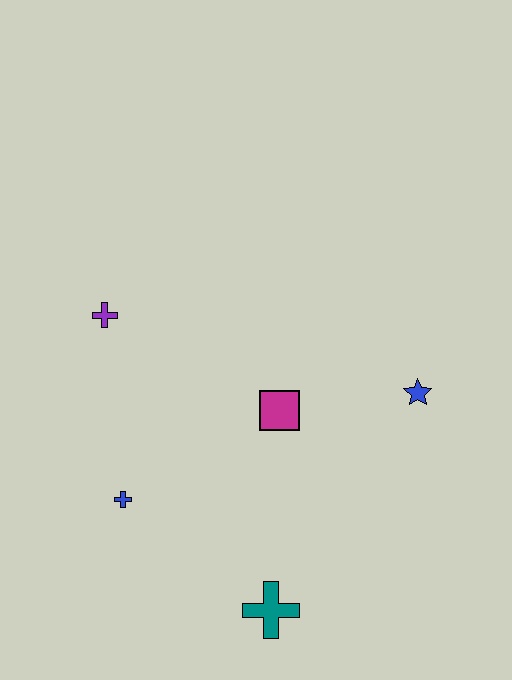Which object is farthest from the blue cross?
The blue star is farthest from the blue cross.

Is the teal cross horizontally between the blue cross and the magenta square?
Yes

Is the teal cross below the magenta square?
Yes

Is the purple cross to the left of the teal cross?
Yes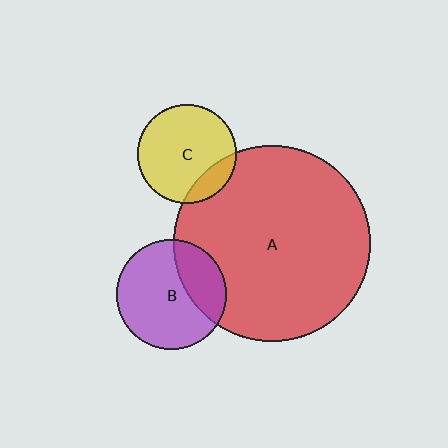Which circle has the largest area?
Circle A (red).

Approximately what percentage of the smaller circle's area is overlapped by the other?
Approximately 30%.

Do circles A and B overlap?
Yes.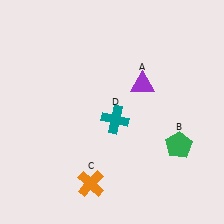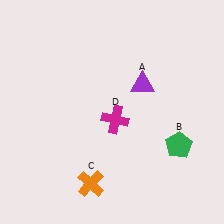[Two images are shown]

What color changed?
The cross (D) changed from teal in Image 1 to magenta in Image 2.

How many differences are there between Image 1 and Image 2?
There is 1 difference between the two images.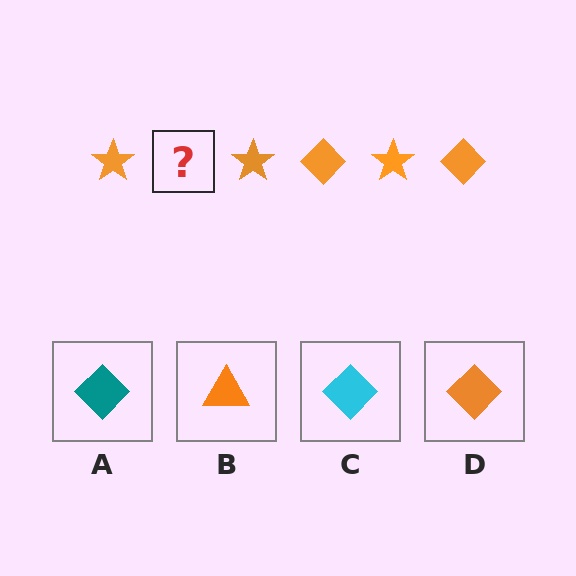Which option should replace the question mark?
Option D.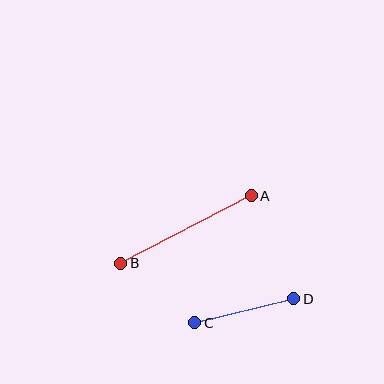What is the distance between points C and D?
The distance is approximately 102 pixels.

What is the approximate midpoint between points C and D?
The midpoint is at approximately (244, 311) pixels.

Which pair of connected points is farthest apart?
Points A and B are farthest apart.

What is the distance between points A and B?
The distance is approximately 147 pixels.